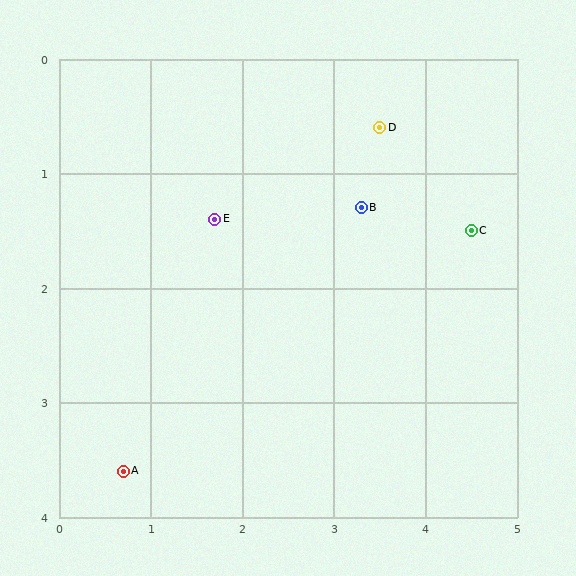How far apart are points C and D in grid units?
Points C and D are about 1.3 grid units apart.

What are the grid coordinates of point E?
Point E is at approximately (1.7, 1.4).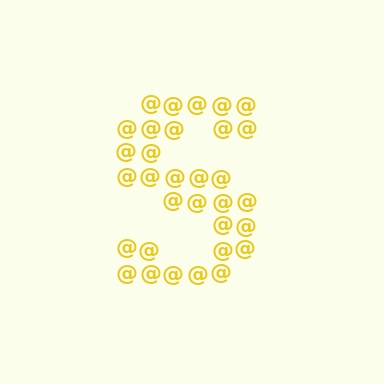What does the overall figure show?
The overall figure shows the letter S.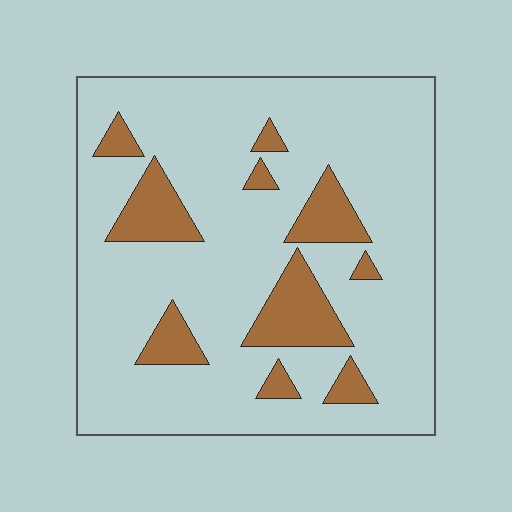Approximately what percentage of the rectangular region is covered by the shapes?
Approximately 15%.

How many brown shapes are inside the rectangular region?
10.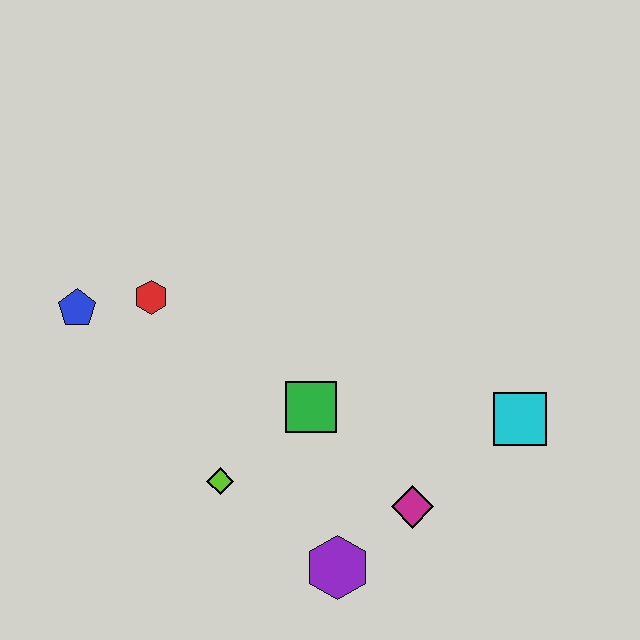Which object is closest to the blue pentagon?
The red hexagon is closest to the blue pentagon.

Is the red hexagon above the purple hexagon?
Yes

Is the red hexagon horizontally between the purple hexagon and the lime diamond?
No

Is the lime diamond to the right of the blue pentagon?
Yes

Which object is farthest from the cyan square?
The blue pentagon is farthest from the cyan square.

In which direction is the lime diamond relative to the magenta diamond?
The lime diamond is to the left of the magenta diamond.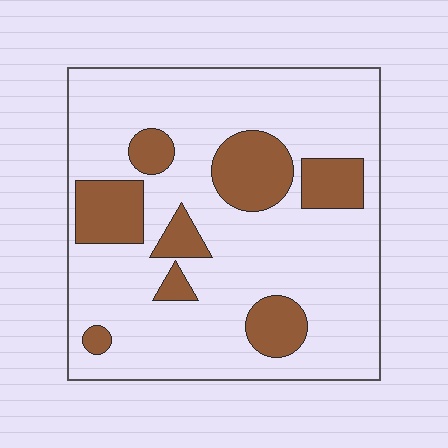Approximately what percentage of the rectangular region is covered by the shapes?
Approximately 20%.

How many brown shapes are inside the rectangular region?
8.